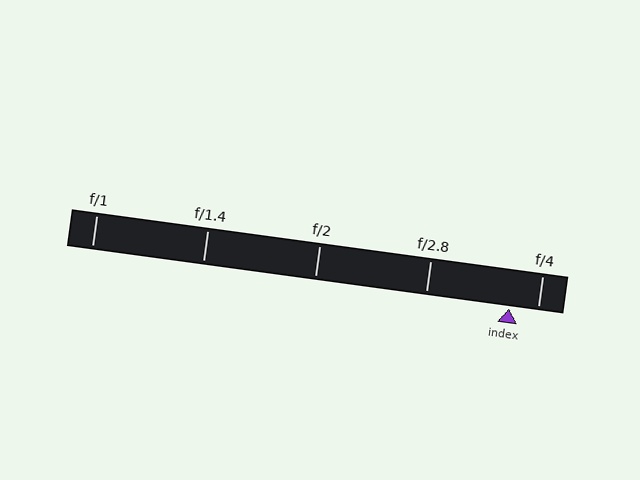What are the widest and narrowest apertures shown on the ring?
The widest aperture shown is f/1 and the narrowest is f/4.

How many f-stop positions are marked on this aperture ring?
There are 5 f-stop positions marked.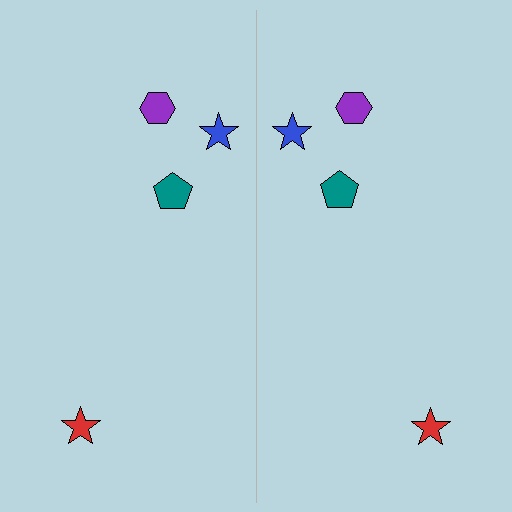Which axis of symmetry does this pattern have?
The pattern has a vertical axis of symmetry running through the center of the image.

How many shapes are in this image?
There are 8 shapes in this image.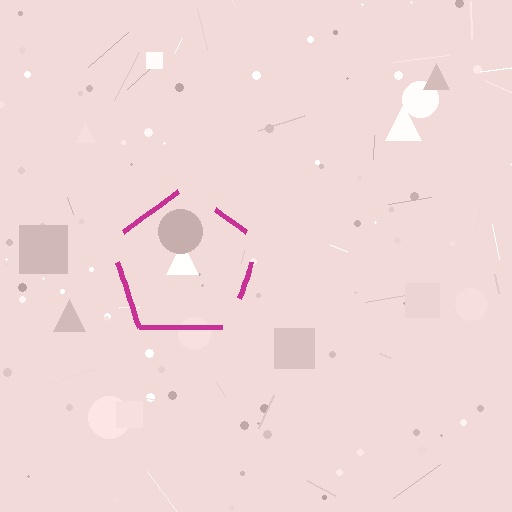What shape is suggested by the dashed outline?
The dashed outline suggests a pentagon.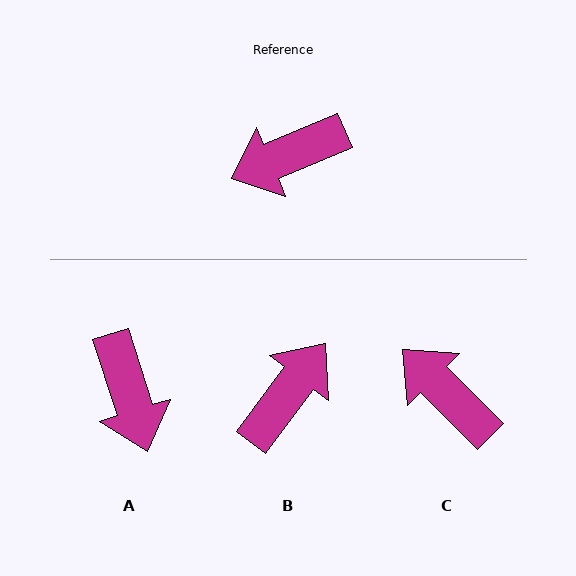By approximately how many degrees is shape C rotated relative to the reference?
Approximately 68 degrees clockwise.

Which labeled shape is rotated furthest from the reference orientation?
B, about 150 degrees away.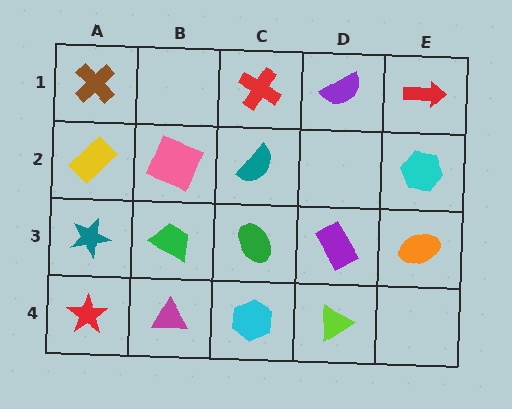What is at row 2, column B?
A pink square.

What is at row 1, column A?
A brown cross.